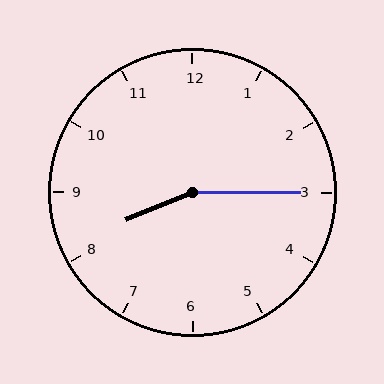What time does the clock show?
8:15.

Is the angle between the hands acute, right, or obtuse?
It is obtuse.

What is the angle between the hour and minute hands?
Approximately 158 degrees.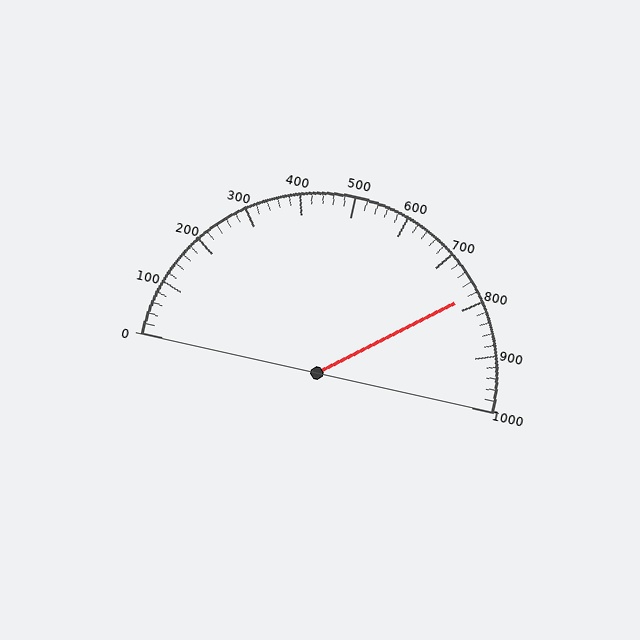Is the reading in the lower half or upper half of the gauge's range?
The reading is in the upper half of the range (0 to 1000).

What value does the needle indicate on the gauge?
The needle indicates approximately 780.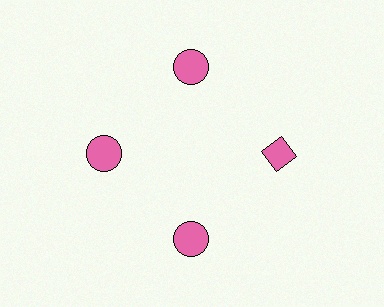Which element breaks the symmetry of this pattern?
The pink diamond at roughly the 3 o'clock position breaks the symmetry. All other shapes are pink circles.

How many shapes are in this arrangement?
There are 4 shapes arranged in a ring pattern.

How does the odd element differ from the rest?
It has a different shape: diamond instead of circle.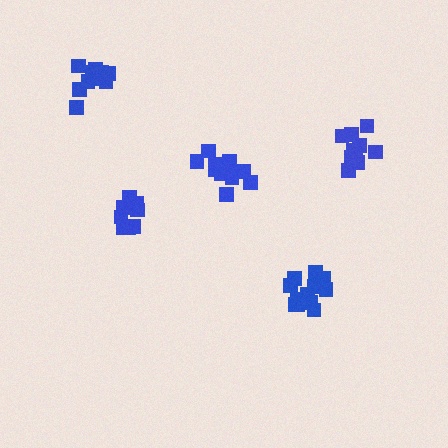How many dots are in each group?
Group 1: 8 dots, Group 2: 12 dots, Group 3: 12 dots, Group 4: 12 dots, Group 5: 11 dots (55 total).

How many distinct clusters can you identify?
There are 5 distinct clusters.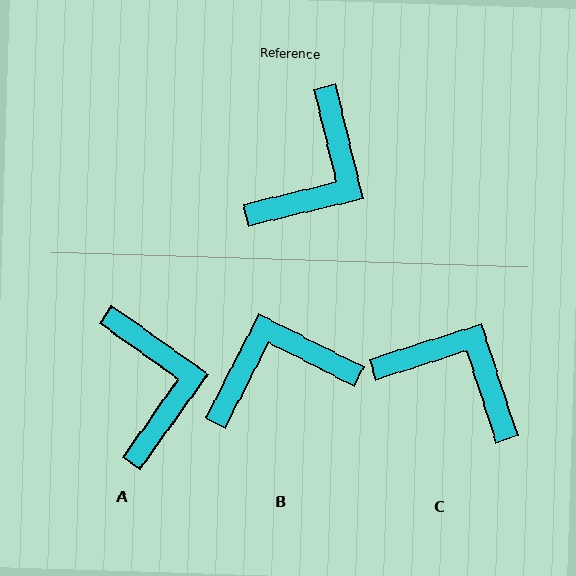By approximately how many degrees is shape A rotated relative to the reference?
Approximately 41 degrees counter-clockwise.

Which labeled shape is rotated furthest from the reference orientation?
B, about 140 degrees away.